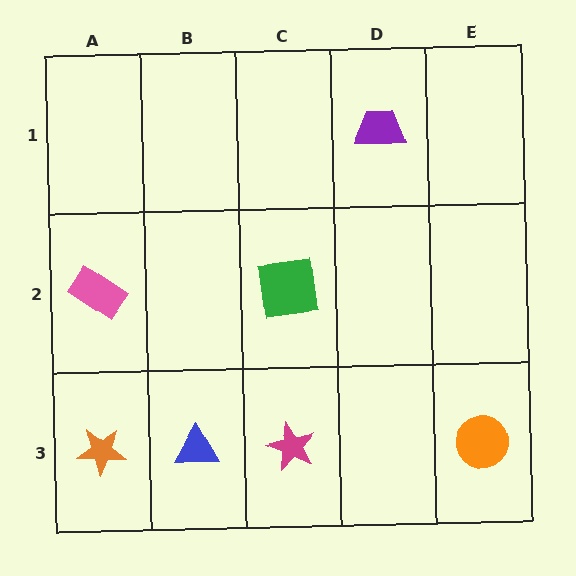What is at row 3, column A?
An orange star.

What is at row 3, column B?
A blue triangle.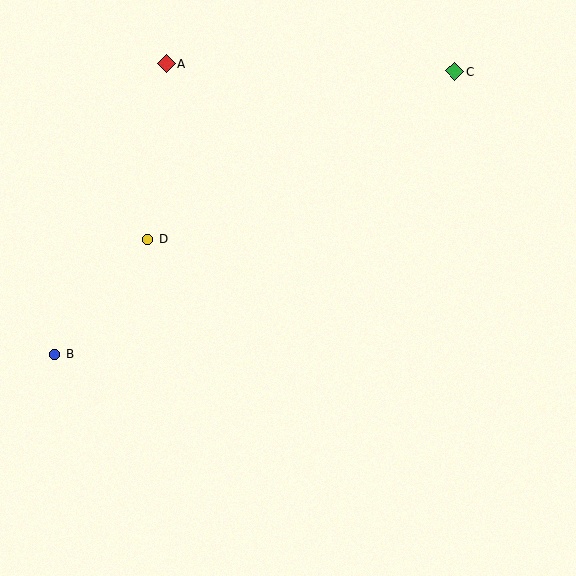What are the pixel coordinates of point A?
Point A is at (166, 64).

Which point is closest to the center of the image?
Point D at (148, 239) is closest to the center.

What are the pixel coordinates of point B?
Point B is at (55, 354).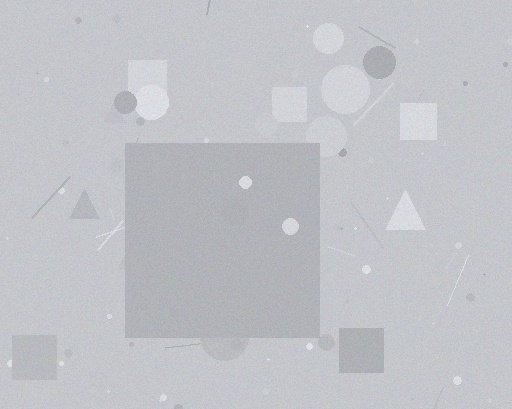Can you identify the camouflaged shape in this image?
The camouflaged shape is a square.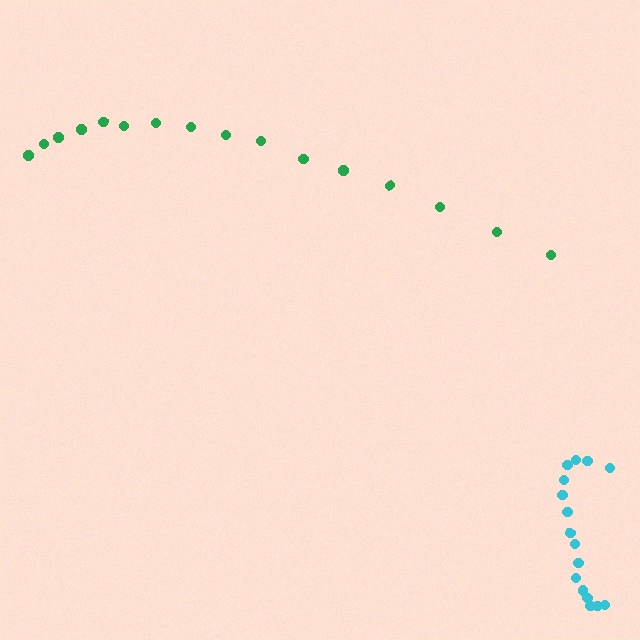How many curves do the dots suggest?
There are 2 distinct paths.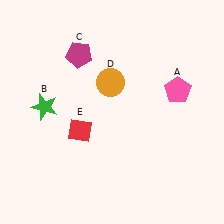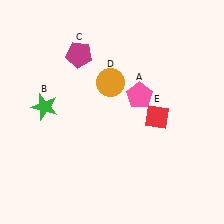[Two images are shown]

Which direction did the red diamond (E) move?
The red diamond (E) moved right.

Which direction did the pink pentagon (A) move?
The pink pentagon (A) moved left.